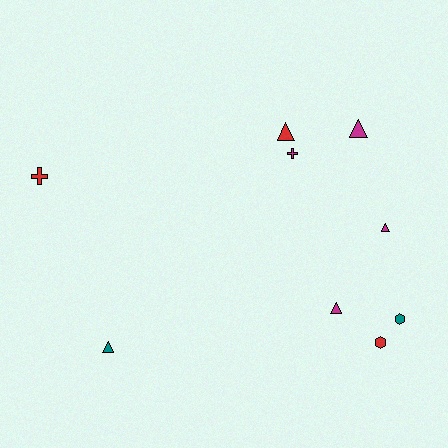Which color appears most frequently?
Magenta, with 4 objects.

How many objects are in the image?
There are 9 objects.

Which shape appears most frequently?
Triangle, with 5 objects.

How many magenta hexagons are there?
There are no magenta hexagons.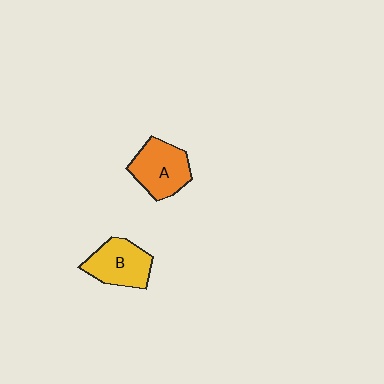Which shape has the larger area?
Shape A (orange).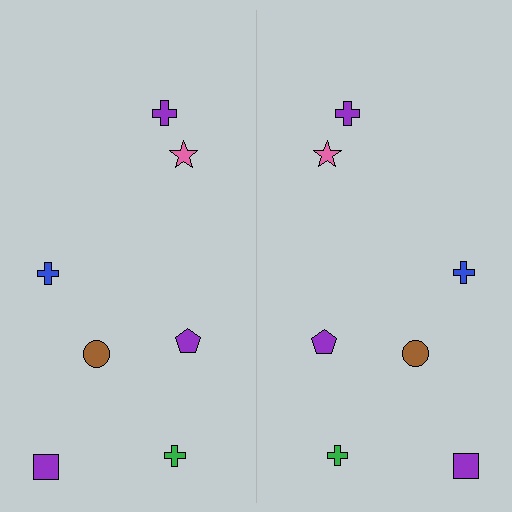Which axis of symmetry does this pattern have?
The pattern has a vertical axis of symmetry running through the center of the image.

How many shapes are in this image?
There are 14 shapes in this image.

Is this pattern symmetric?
Yes, this pattern has bilateral (reflection) symmetry.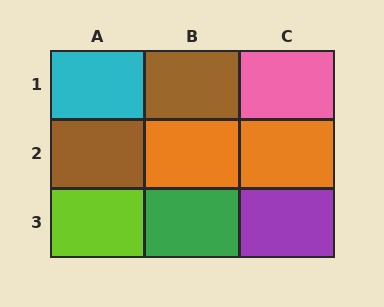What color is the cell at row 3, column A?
Lime.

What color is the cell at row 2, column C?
Orange.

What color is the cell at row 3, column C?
Purple.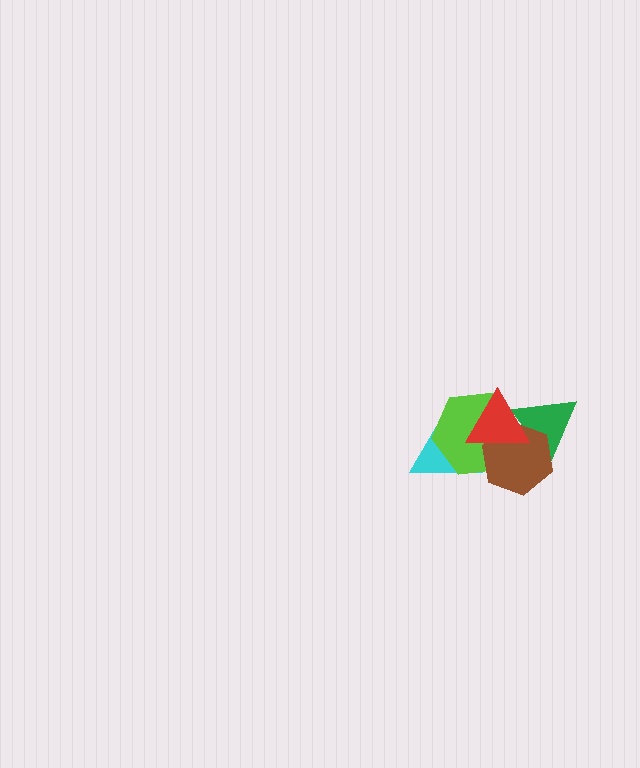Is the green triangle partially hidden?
Yes, it is partially covered by another shape.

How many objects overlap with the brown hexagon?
3 objects overlap with the brown hexagon.